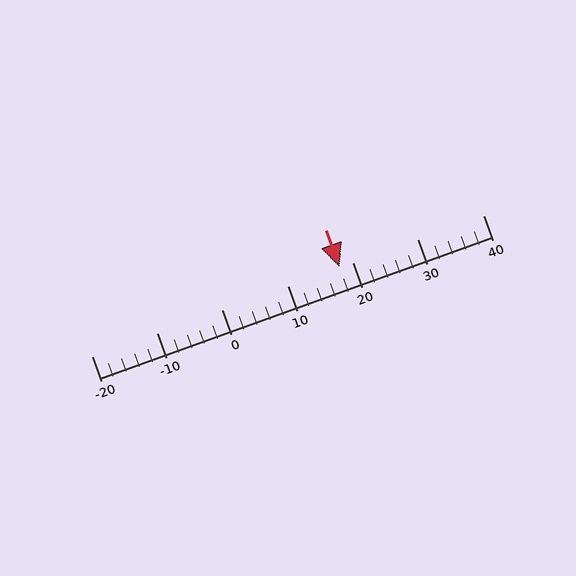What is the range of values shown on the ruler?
The ruler shows values from -20 to 40.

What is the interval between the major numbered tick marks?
The major tick marks are spaced 10 units apart.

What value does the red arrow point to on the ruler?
The red arrow points to approximately 18.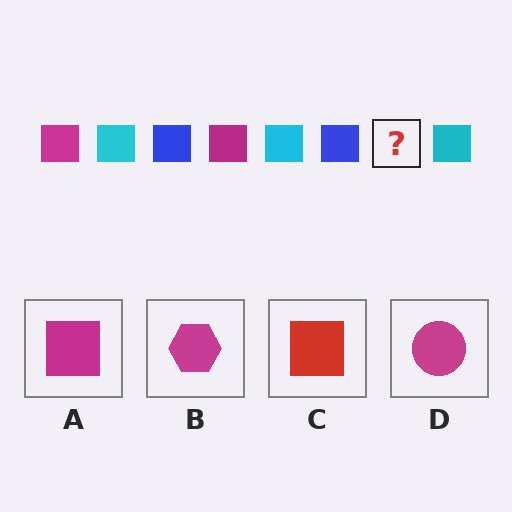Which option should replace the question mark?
Option A.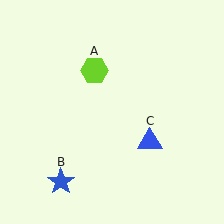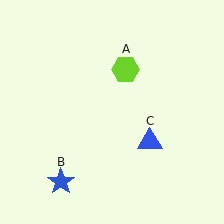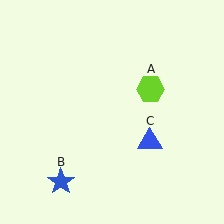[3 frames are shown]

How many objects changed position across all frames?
1 object changed position: lime hexagon (object A).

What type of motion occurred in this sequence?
The lime hexagon (object A) rotated clockwise around the center of the scene.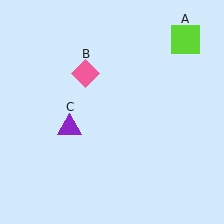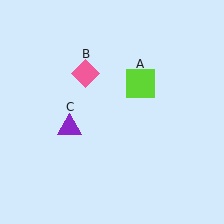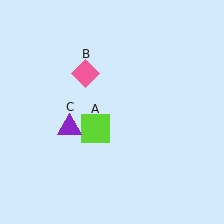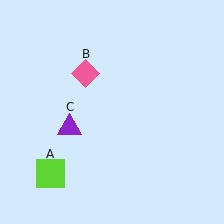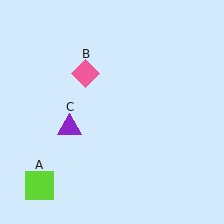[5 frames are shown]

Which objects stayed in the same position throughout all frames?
Pink diamond (object B) and purple triangle (object C) remained stationary.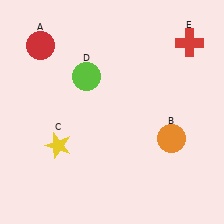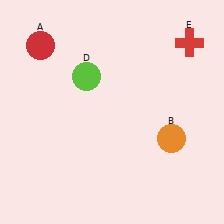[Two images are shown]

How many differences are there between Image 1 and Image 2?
There is 1 difference between the two images.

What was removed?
The yellow star (C) was removed in Image 2.